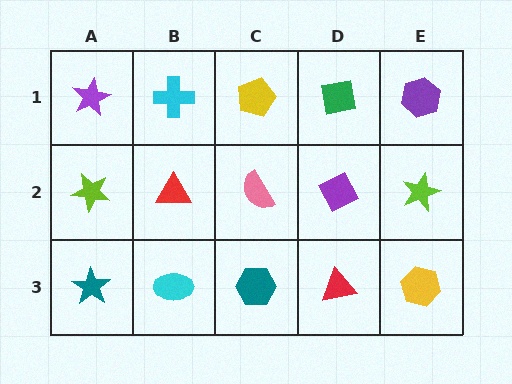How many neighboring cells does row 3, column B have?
3.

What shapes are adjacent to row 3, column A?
A lime star (row 2, column A), a cyan ellipse (row 3, column B).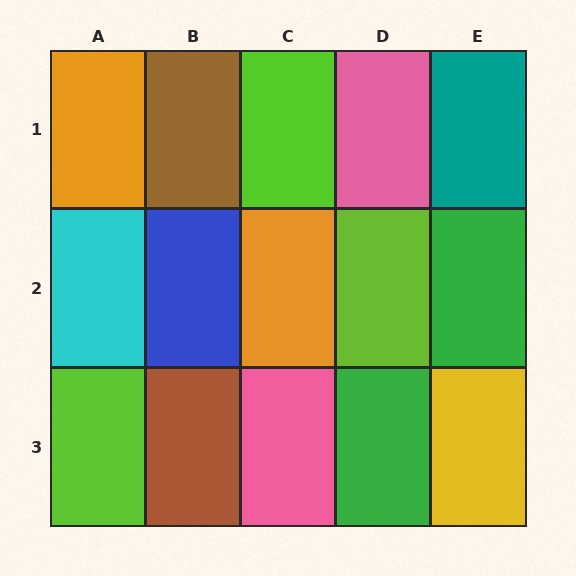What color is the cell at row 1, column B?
Brown.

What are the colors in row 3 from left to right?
Lime, brown, pink, green, yellow.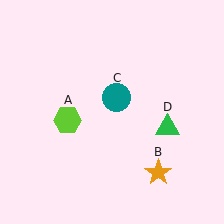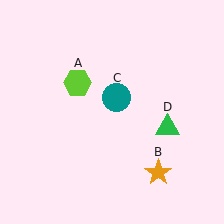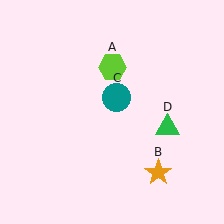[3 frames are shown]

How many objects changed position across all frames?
1 object changed position: lime hexagon (object A).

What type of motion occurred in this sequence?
The lime hexagon (object A) rotated clockwise around the center of the scene.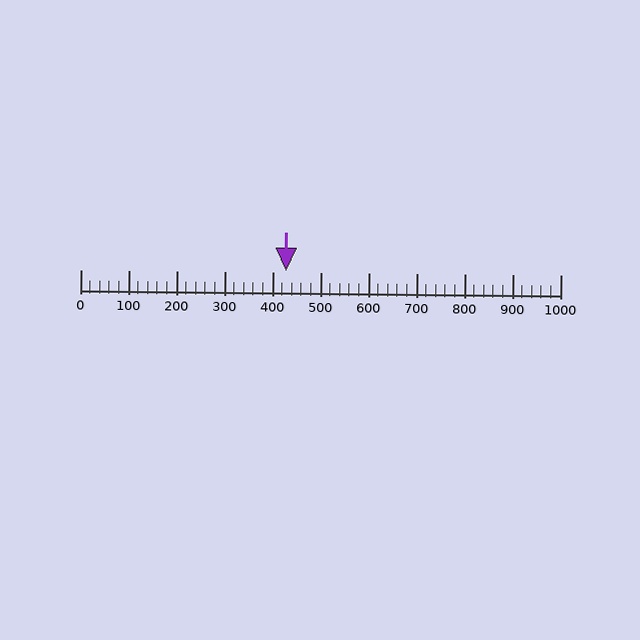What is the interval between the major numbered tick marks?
The major tick marks are spaced 100 units apart.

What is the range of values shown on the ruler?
The ruler shows values from 0 to 1000.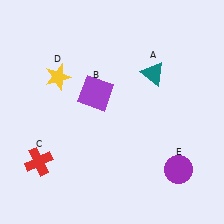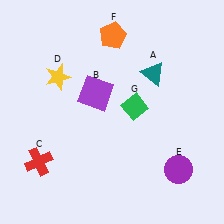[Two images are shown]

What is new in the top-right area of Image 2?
A green diamond (G) was added in the top-right area of Image 2.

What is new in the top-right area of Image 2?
An orange pentagon (F) was added in the top-right area of Image 2.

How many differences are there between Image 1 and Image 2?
There are 2 differences between the two images.